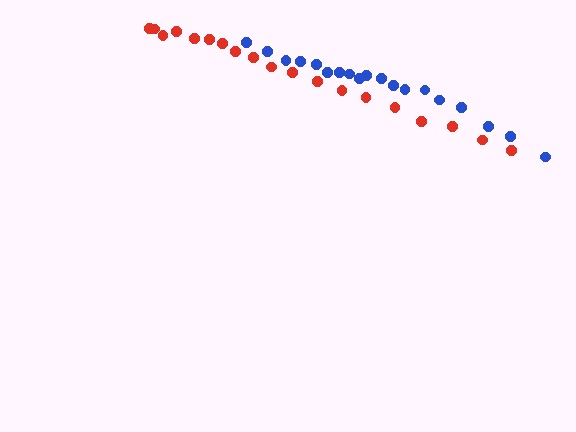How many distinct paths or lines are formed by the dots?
There are 2 distinct paths.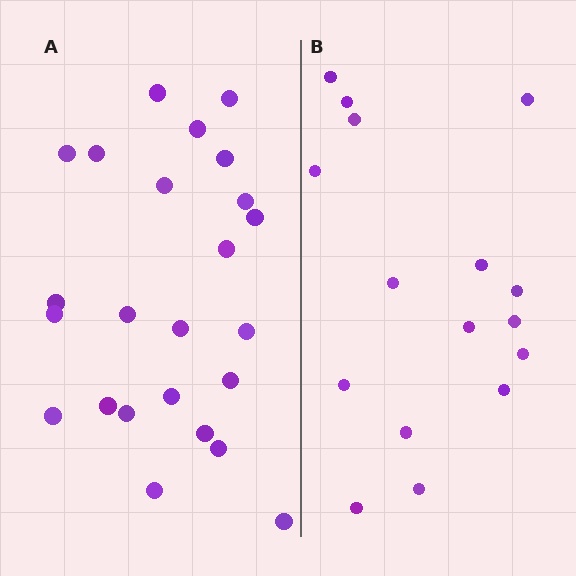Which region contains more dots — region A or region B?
Region A (the left region) has more dots.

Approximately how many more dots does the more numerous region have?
Region A has roughly 8 or so more dots than region B.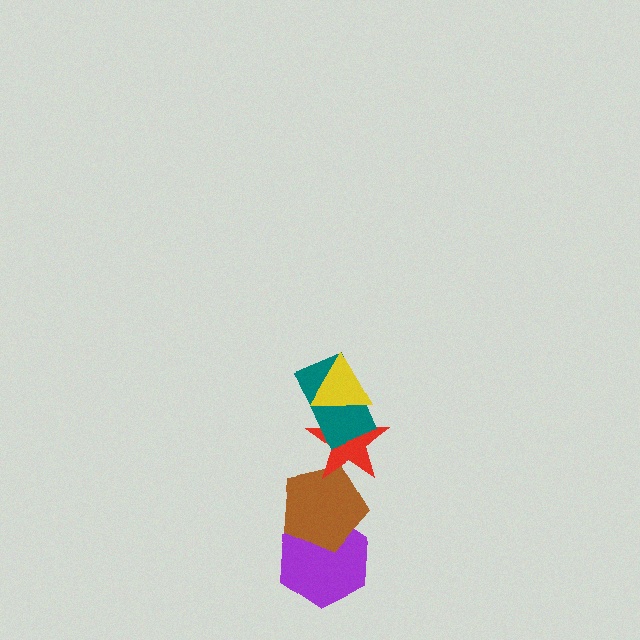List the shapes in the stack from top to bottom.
From top to bottom: the yellow triangle, the teal rectangle, the red star, the brown pentagon, the purple hexagon.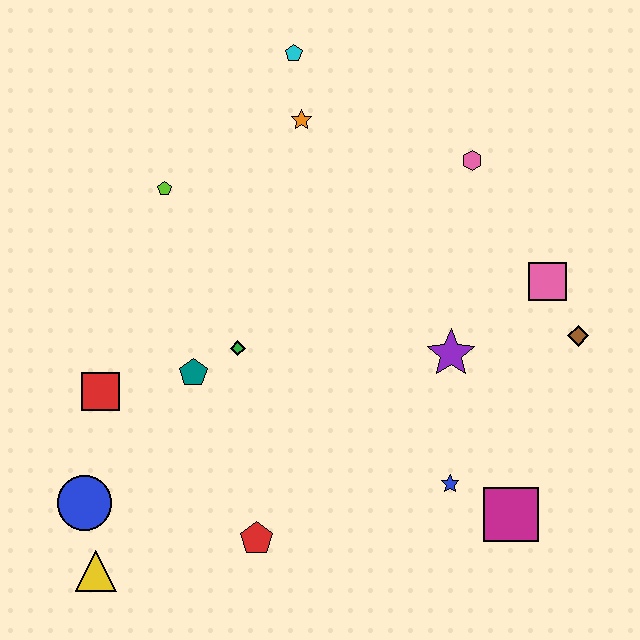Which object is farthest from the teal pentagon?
The brown diamond is farthest from the teal pentagon.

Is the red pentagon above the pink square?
No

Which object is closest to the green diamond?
The teal pentagon is closest to the green diamond.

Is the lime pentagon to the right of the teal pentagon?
No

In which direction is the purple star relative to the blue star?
The purple star is above the blue star.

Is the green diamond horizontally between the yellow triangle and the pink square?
Yes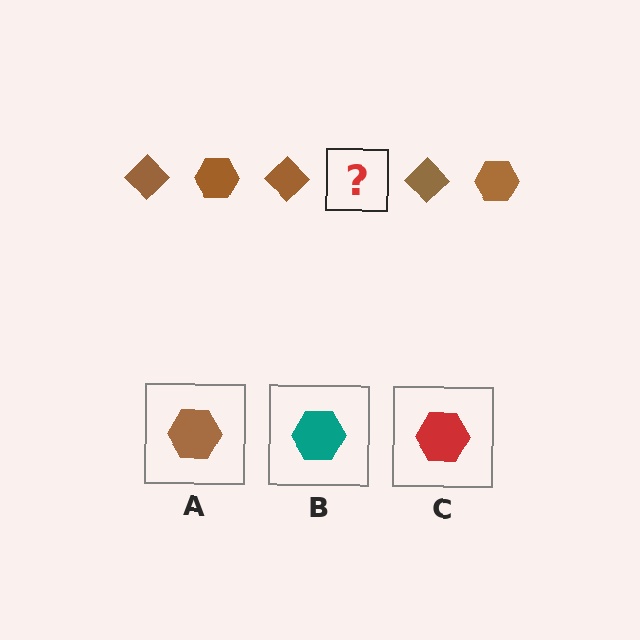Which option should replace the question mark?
Option A.